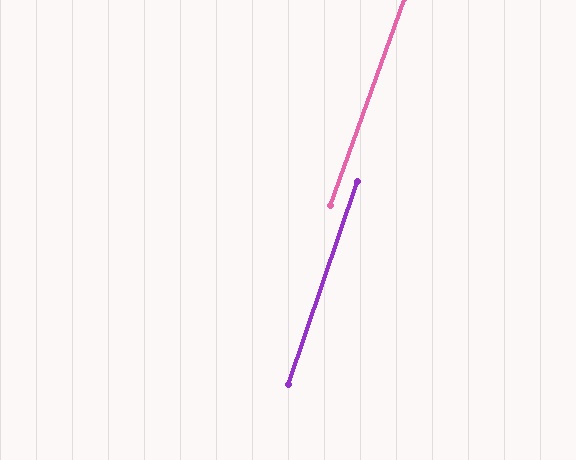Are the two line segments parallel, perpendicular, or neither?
Parallel — their directions differ by only 0.8°.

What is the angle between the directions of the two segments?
Approximately 1 degree.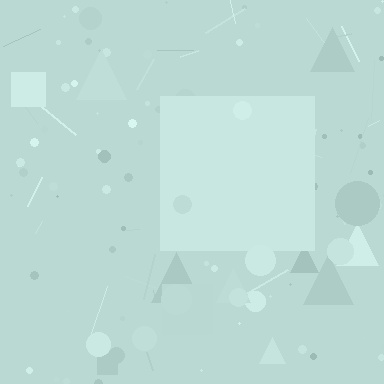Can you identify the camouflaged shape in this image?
The camouflaged shape is a square.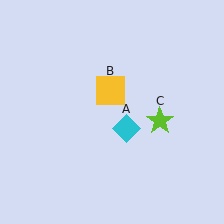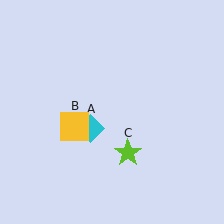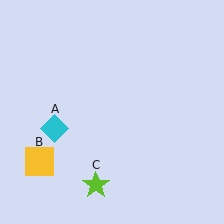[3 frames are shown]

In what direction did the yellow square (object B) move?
The yellow square (object B) moved down and to the left.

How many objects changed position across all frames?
3 objects changed position: cyan diamond (object A), yellow square (object B), lime star (object C).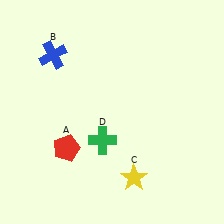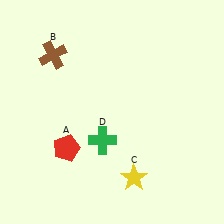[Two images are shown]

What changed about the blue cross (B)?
In Image 1, B is blue. In Image 2, it changed to brown.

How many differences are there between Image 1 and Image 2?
There is 1 difference between the two images.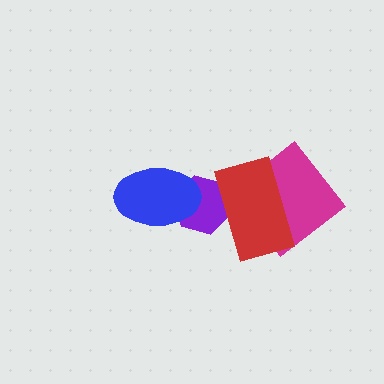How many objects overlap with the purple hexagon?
2 objects overlap with the purple hexagon.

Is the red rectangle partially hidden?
No, no other shape covers it.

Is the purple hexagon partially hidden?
Yes, it is partially covered by another shape.